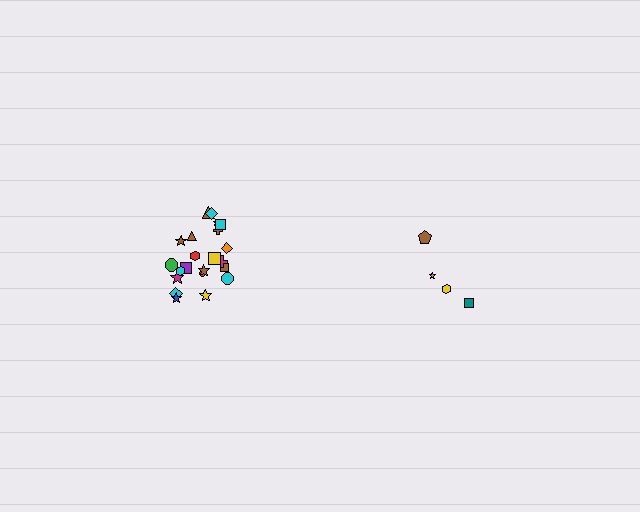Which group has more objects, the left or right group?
The left group.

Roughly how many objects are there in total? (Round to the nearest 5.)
Roughly 25 objects in total.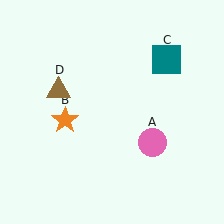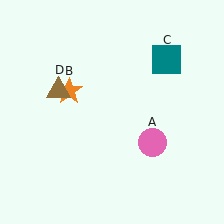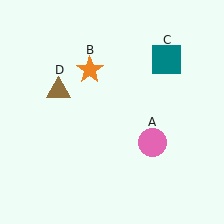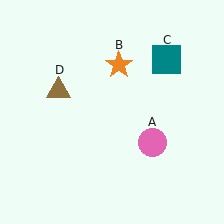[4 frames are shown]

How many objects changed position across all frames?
1 object changed position: orange star (object B).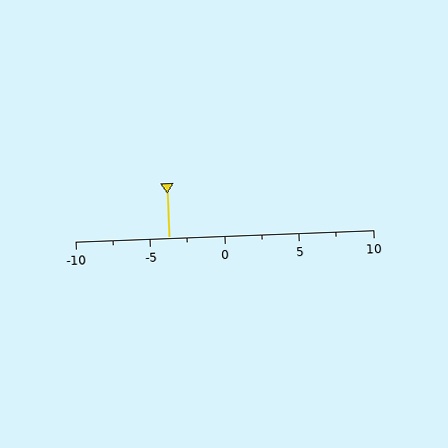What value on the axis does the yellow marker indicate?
The marker indicates approximately -3.8.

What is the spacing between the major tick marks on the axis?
The major ticks are spaced 5 apart.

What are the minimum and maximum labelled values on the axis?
The axis runs from -10 to 10.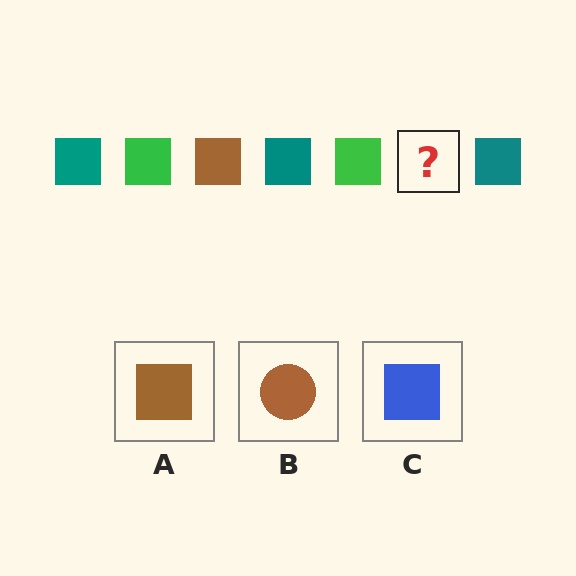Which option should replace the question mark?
Option A.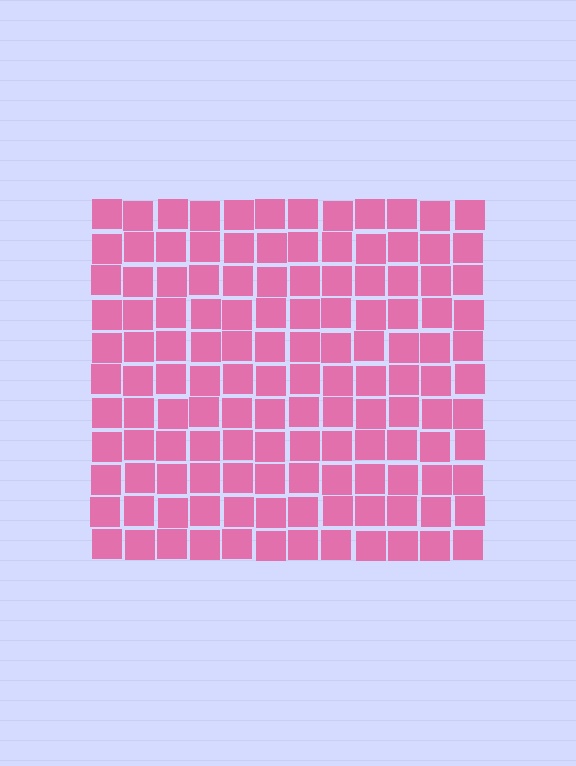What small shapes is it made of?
It is made of small squares.